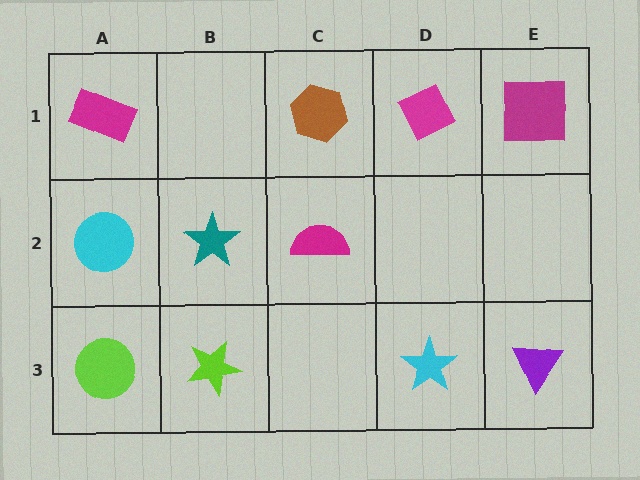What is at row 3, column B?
A lime star.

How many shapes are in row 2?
3 shapes.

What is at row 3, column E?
A purple triangle.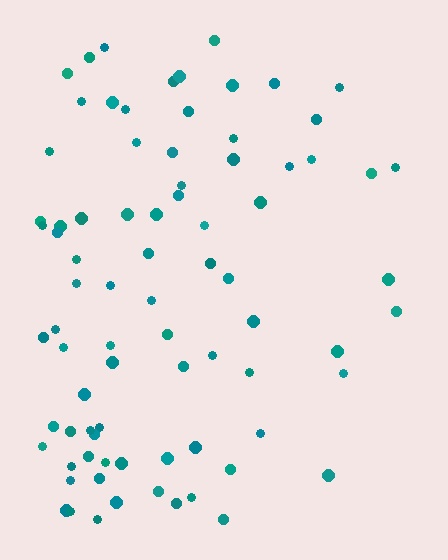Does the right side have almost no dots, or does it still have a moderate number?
Still a moderate number, just noticeably fewer than the left.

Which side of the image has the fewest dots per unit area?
The right.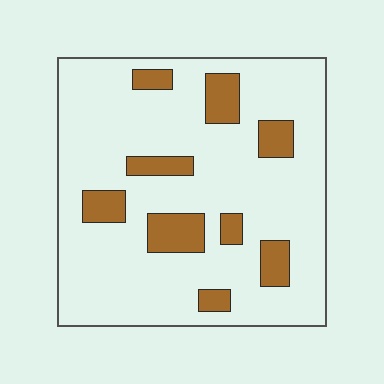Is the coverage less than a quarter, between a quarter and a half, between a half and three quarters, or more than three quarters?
Less than a quarter.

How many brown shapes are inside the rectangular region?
9.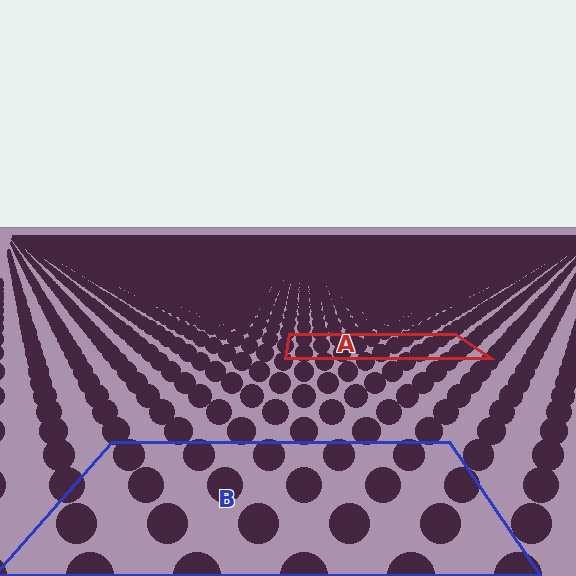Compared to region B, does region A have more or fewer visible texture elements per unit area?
Region A has more texture elements per unit area — they are packed more densely because it is farther away.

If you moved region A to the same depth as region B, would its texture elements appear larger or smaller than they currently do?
They would appear larger. At a closer depth, the same texture elements are projected at a bigger on-screen size.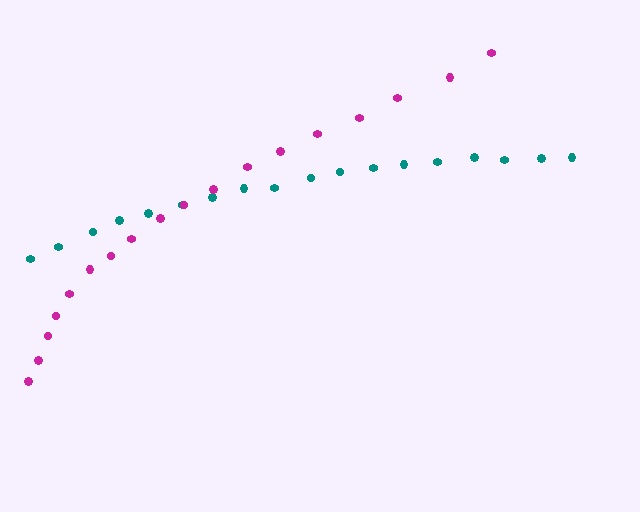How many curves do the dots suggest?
There are 2 distinct paths.